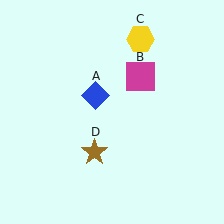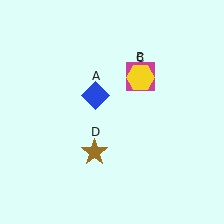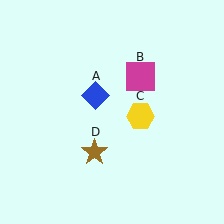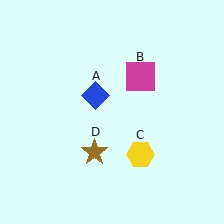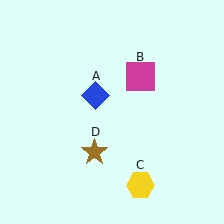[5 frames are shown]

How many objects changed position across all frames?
1 object changed position: yellow hexagon (object C).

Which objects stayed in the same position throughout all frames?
Blue diamond (object A) and magenta square (object B) and brown star (object D) remained stationary.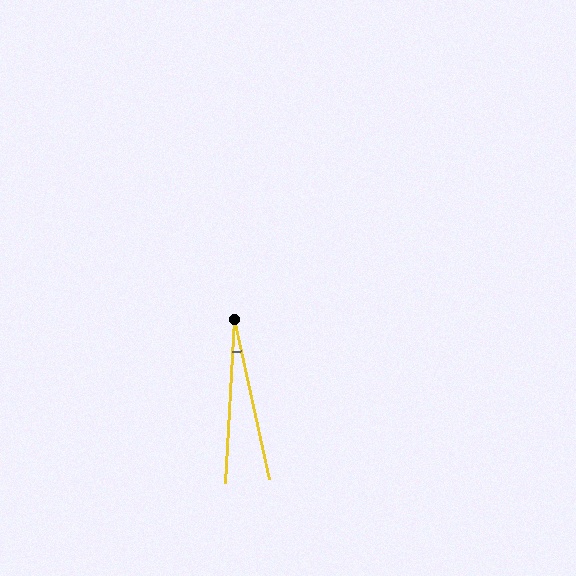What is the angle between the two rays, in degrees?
Approximately 16 degrees.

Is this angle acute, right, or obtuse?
It is acute.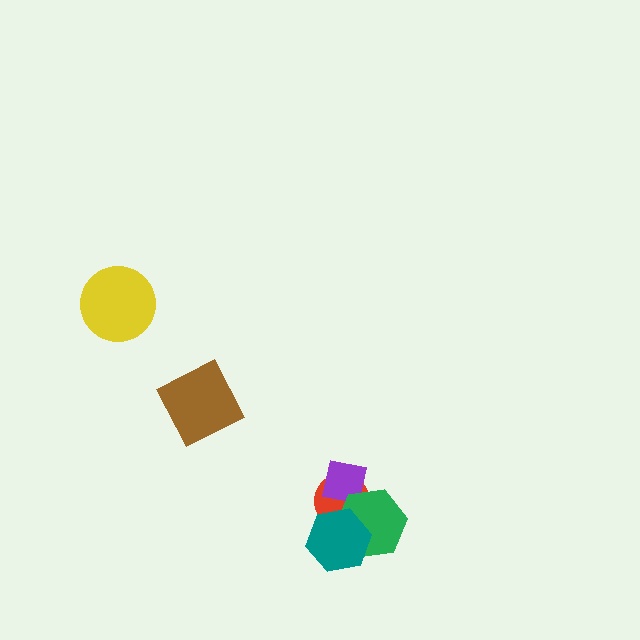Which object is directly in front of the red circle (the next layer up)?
The purple square is directly in front of the red circle.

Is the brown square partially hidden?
No, no other shape covers it.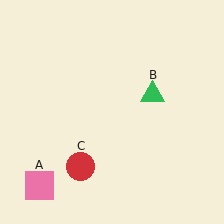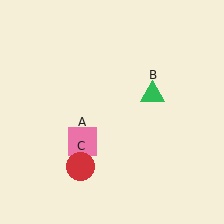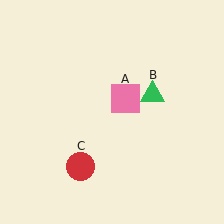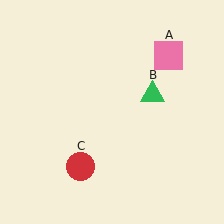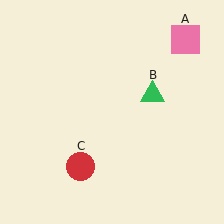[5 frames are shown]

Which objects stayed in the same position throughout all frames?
Green triangle (object B) and red circle (object C) remained stationary.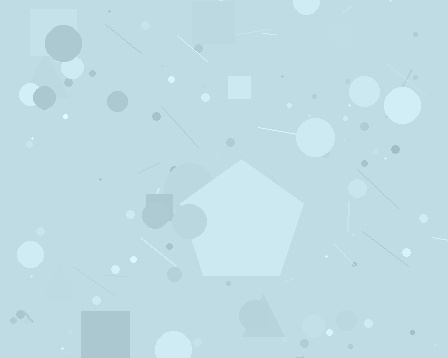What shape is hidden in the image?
A pentagon is hidden in the image.